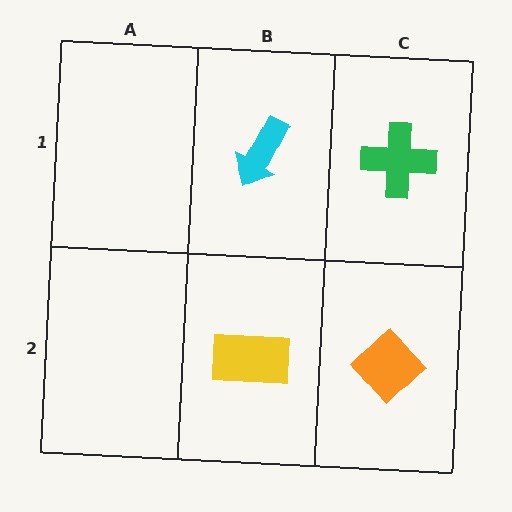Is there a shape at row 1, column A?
No, that cell is empty.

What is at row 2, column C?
An orange diamond.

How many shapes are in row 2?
2 shapes.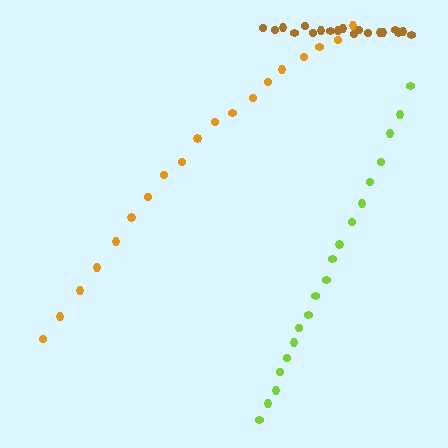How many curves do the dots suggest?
There are 3 distinct paths.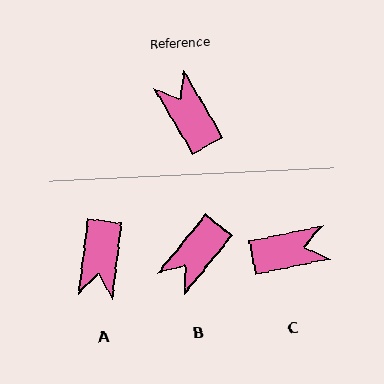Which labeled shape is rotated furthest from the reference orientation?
A, about 142 degrees away.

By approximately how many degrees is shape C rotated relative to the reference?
Approximately 109 degrees clockwise.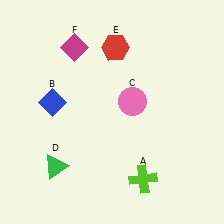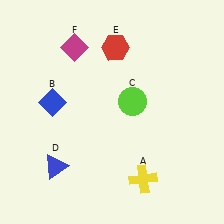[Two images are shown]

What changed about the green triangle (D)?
In Image 1, D is green. In Image 2, it changed to blue.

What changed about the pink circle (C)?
In Image 1, C is pink. In Image 2, it changed to lime.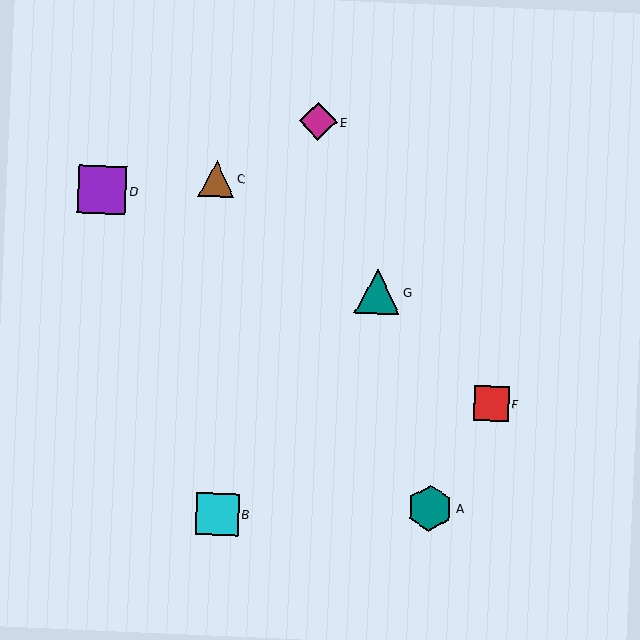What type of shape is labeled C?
Shape C is a brown triangle.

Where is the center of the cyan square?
The center of the cyan square is at (218, 514).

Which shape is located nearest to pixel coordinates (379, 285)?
The teal triangle (labeled G) at (378, 291) is nearest to that location.